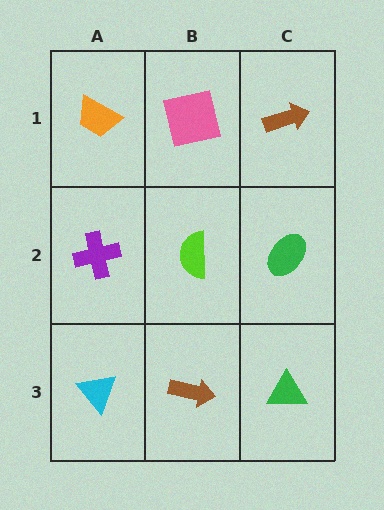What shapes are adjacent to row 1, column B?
A lime semicircle (row 2, column B), an orange trapezoid (row 1, column A), a brown arrow (row 1, column C).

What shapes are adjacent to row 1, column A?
A purple cross (row 2, column A), a pink square (row 1, column B).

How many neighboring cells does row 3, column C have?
2.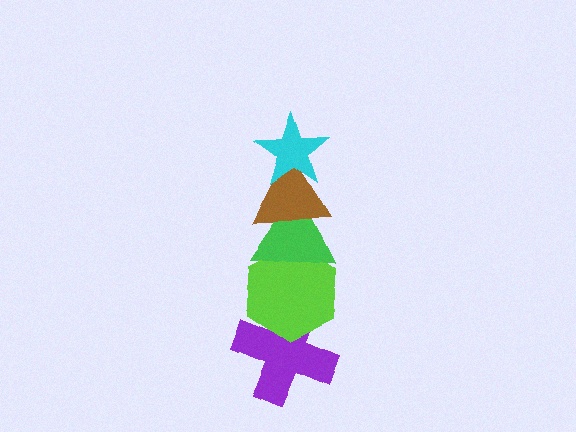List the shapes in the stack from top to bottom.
From top to bottom: the cyan star, the brown triangle, the green triangle, the lime hexagon, the purple cross.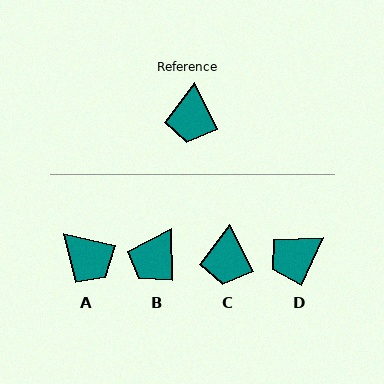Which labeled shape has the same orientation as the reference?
C.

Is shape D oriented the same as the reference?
No, it is off by about 51 degrees.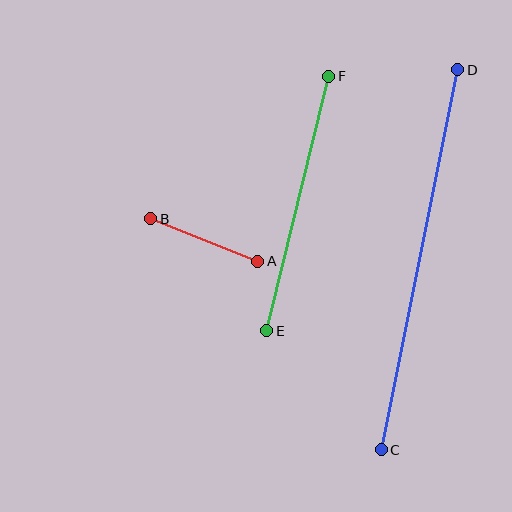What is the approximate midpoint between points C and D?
The midpoint is at approximately (420, 260) pixels.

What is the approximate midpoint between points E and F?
The midpoint is at approximately (298, 203) pixels.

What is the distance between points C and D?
The distance is approximately 388 pixels.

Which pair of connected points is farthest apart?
Points C and D are farthest apart.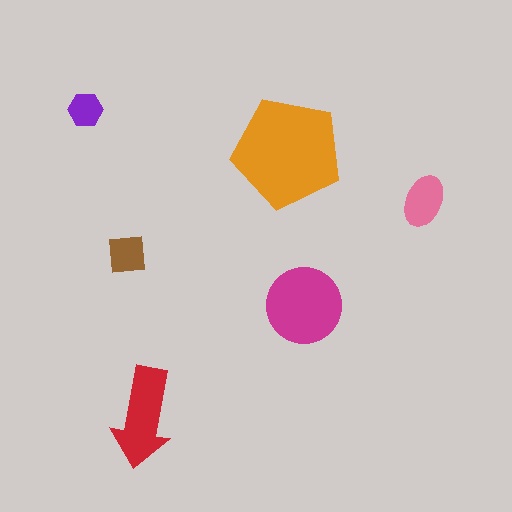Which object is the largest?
The orange pentagon.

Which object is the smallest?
The purple hexagon.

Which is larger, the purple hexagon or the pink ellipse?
The pink ellipse.